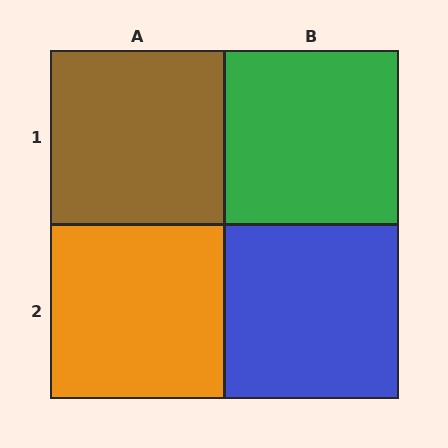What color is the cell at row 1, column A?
Brown.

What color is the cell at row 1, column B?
Green.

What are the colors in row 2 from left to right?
Orange, blue.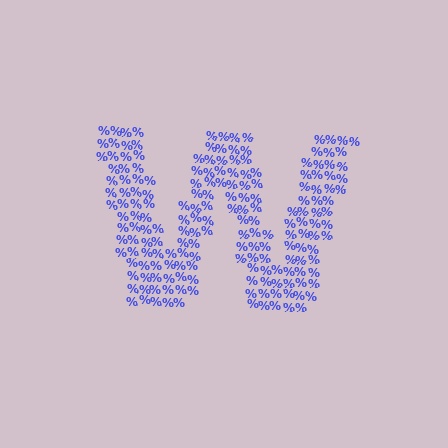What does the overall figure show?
The overall figure shows the letter W.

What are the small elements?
The small elements are percent signs.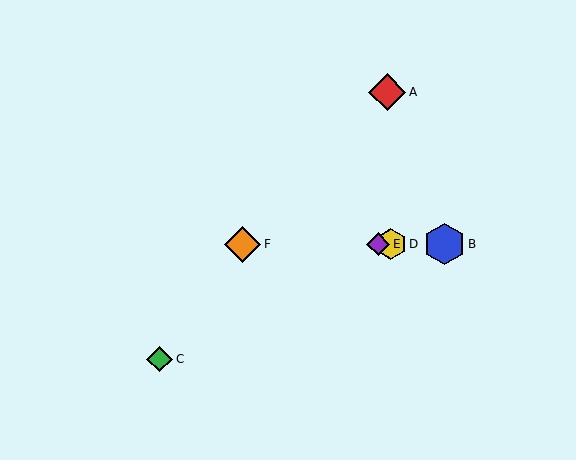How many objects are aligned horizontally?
4 objects (B, D, E, F) are aligned horizontally.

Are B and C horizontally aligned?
No, B is at y≈244 and C is at y≈359.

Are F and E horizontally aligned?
Yes, both are at y≈244.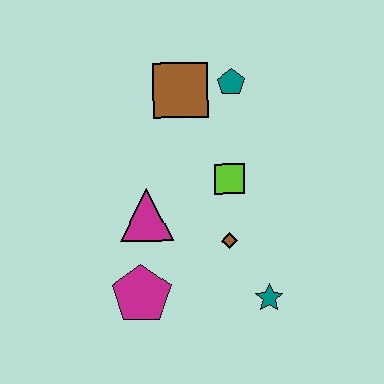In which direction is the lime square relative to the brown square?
The lime square is below the brown square.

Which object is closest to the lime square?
The brown diamond is closest to the lime square.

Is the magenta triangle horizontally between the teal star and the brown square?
No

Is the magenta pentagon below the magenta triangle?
Yes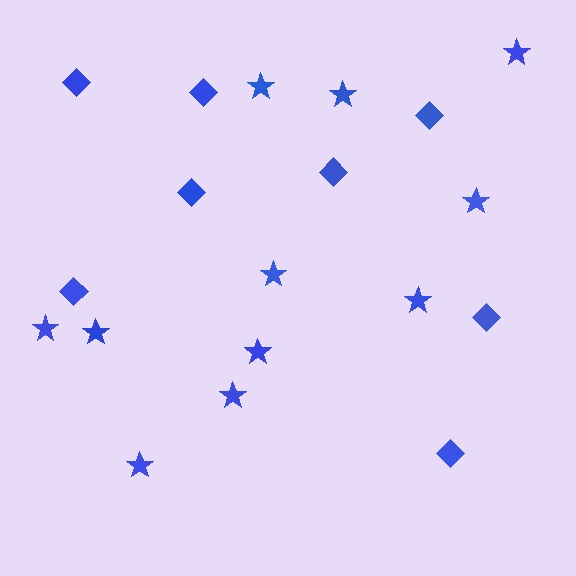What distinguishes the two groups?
There are 2 groups: one group of diamonds (8) and one group of stars (11).